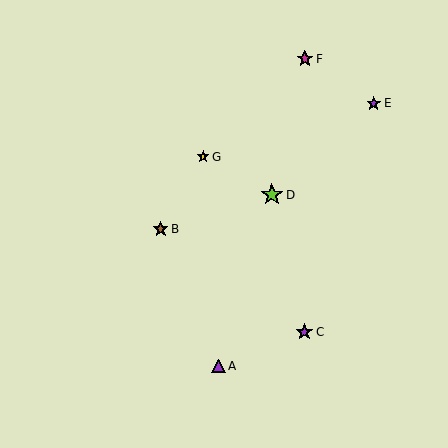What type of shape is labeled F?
Shape F is a magenta star.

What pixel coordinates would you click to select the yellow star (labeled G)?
Click at (203, 157) to select the yellow star G.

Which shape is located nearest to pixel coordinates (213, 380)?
The purple triangle (labeled A) at (218, 366) is nearest to that location.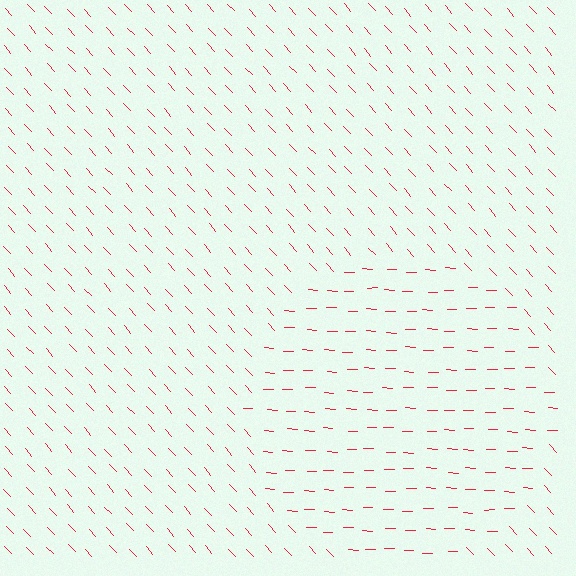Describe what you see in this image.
The image is filled with small red line segments. A circle region in the image has lines oriented differently from the surrounding lines, creating a visible texture boundary.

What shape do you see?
I see a circle.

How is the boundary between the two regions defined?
The boundary is defined purely by a change in line orientation (approximately 45 degrees difference). All lines are the same color and thickness.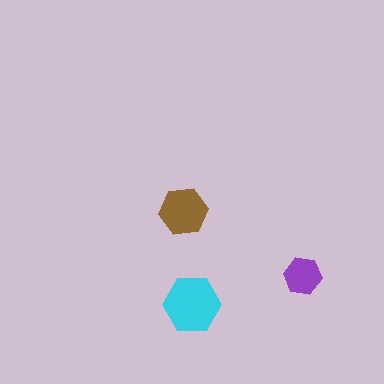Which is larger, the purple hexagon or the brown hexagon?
The brown one.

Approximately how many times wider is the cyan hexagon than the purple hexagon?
About 1.5 times wider.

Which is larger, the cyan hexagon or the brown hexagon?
The cyan one.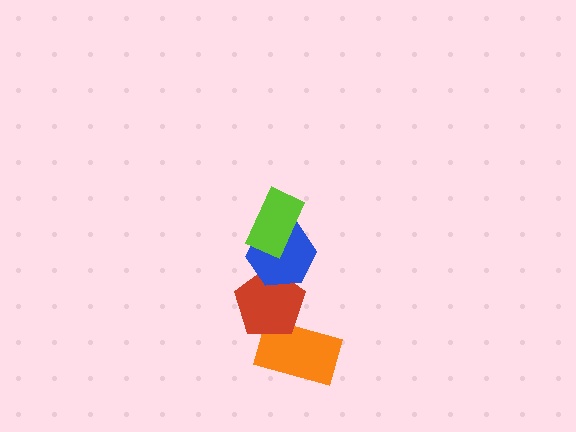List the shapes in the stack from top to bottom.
From top to bottom: the lime rectangle, the blue hexagon, the red pentagon, the orange rectangle.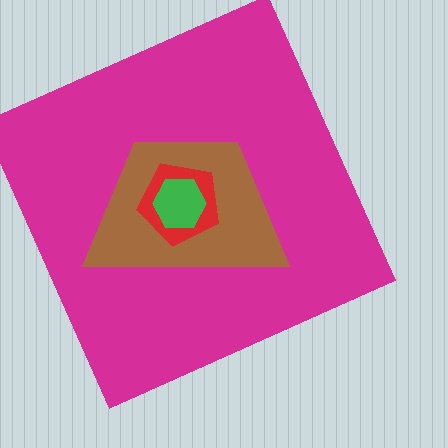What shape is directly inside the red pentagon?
The green hexagon.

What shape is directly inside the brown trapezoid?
The red pentagon.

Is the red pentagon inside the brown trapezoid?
Yes.